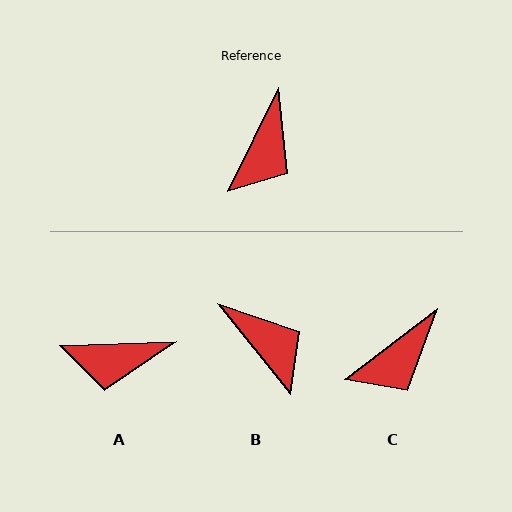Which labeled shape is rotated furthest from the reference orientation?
B, about 65 degrees away.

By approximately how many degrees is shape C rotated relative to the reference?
Approximately 26 degrees clockwise.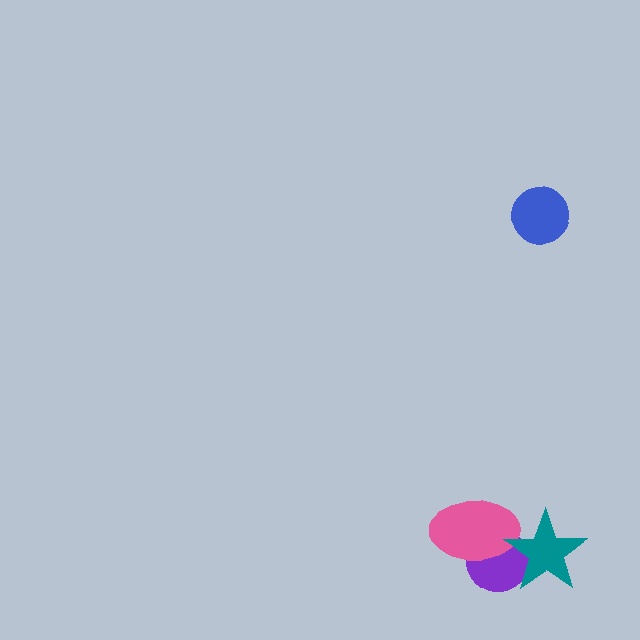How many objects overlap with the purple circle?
2 objects overlap with the purple circle.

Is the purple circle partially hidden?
Yes, it is partially covered by another shape.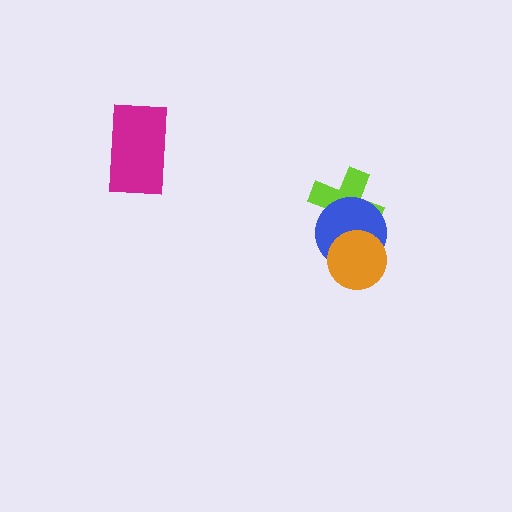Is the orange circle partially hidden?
No, no other shape covers it.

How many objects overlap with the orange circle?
2 objects overlap with the orange circle.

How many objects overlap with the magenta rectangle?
0 objects overlap with the magenta rectangle.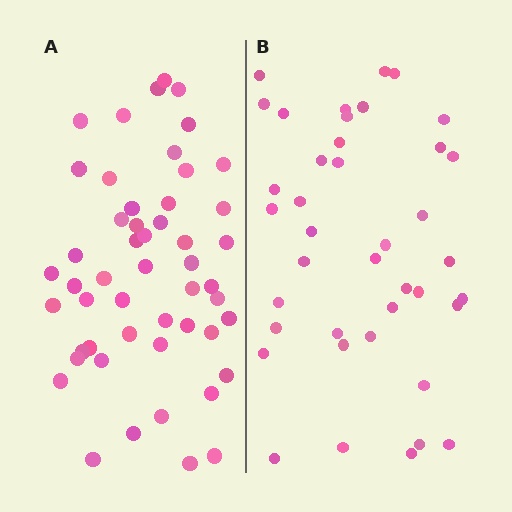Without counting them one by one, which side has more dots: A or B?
Region A (the left region) has more dots.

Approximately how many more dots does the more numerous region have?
Region A has roughly 12 or so more dots than region B.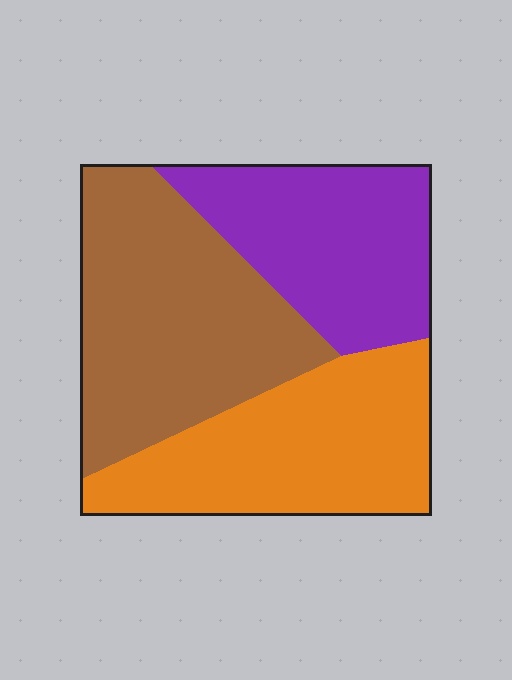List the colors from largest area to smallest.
From largest to smallest: brown, orange, purple.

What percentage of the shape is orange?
Orange covers roughly 35% of the shape.